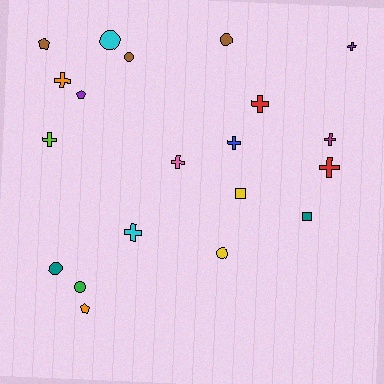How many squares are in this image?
There are 2 squares.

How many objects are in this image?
There are 20 objects.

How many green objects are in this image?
There is 1 green object.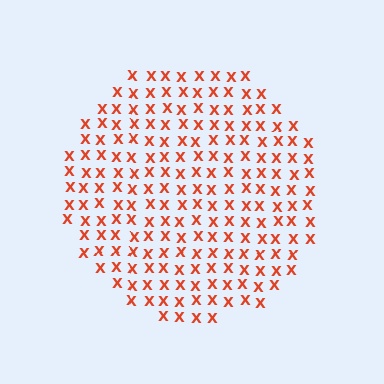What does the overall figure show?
The overall figure shows a circle.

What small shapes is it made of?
It is made of small letter X's.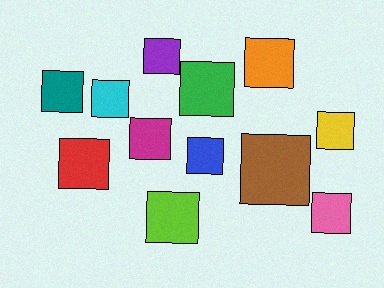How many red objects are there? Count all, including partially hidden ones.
There is 1 red object.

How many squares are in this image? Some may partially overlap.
There are 12 squares.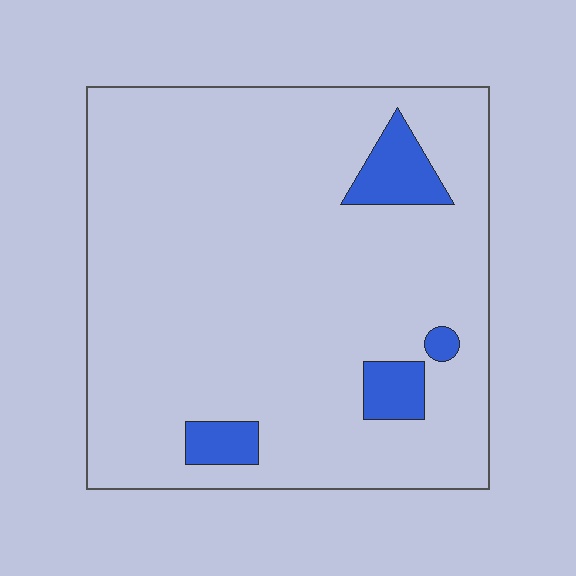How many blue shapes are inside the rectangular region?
4.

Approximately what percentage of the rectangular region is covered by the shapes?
Approximately 10%.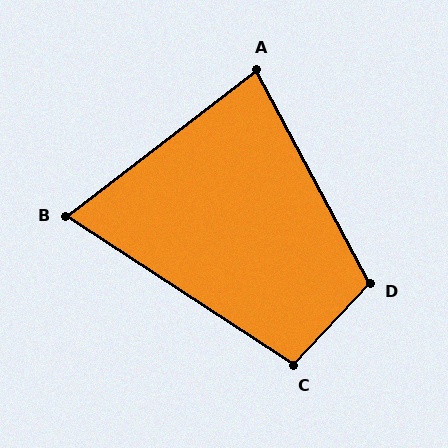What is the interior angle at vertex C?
Approximately 100 degrees (obtuse).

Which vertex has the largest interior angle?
D, at approximately 109 degrees.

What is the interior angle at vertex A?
Approximately 80 degrees (acute).